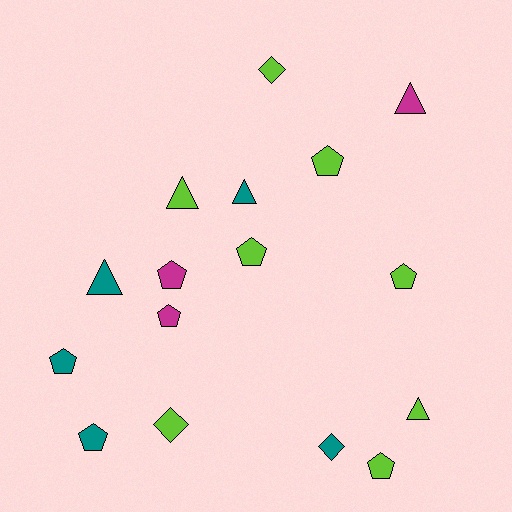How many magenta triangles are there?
There is 1 magenta triangle.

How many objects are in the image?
There are 16 objects.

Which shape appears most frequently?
Pentagon, with 8 objects.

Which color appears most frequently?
Lime, with 8 objects.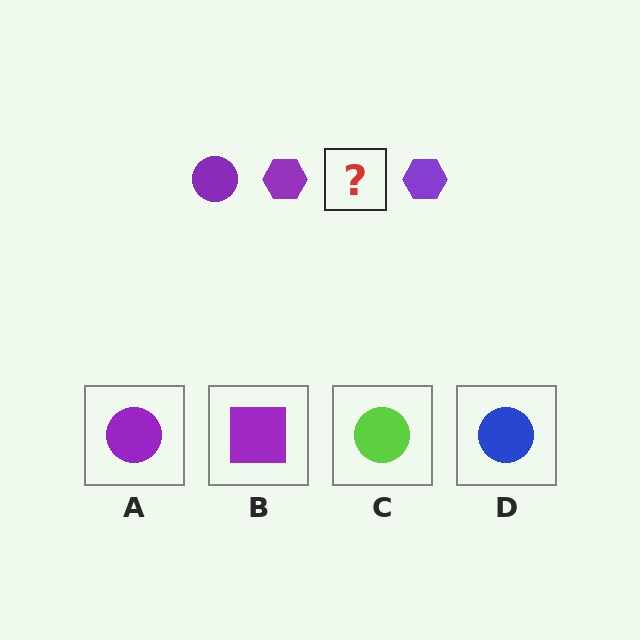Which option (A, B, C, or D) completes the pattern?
A.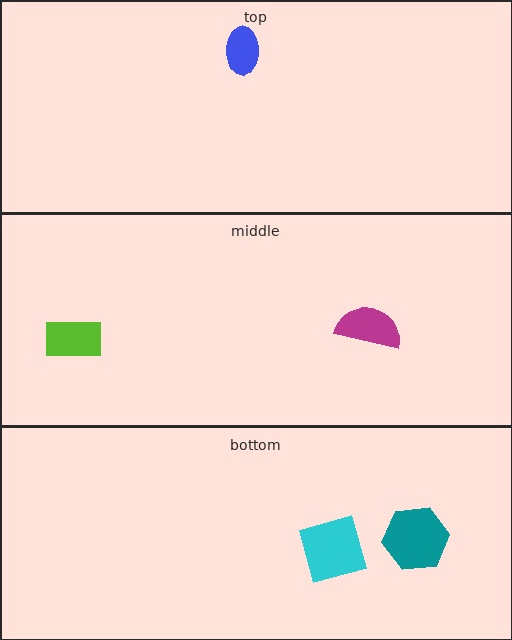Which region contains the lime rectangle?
The middle region.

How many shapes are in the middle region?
2.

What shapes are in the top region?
The blue ellipse.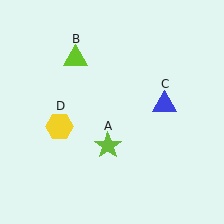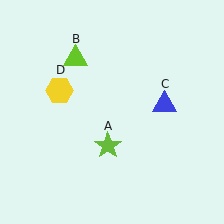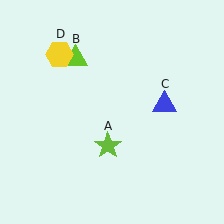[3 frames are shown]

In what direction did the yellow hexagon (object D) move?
The yellow hexagon (object D) moved up.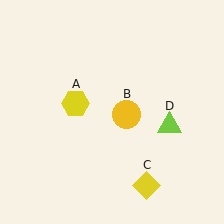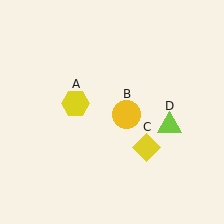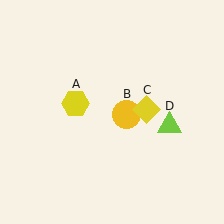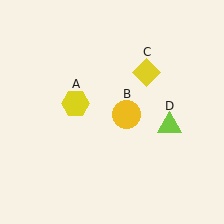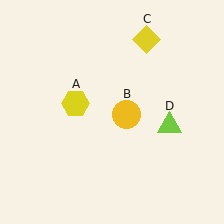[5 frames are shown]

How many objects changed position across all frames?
1 object changed position: yellow diamond (object C).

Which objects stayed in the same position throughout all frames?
Yellow hexagon (object A) and yellow circle (object B) and lime triangle (object D) remained stationary.